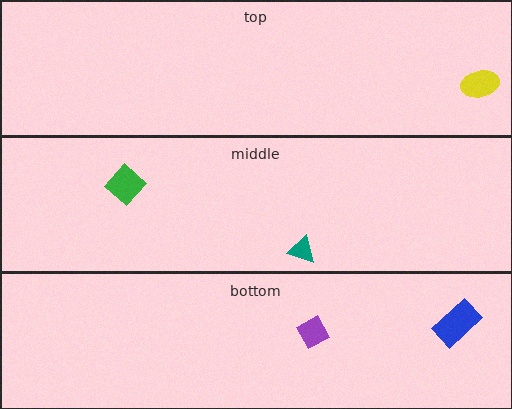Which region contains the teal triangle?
The middle region.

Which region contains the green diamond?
The middle region.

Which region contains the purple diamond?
The bottom region.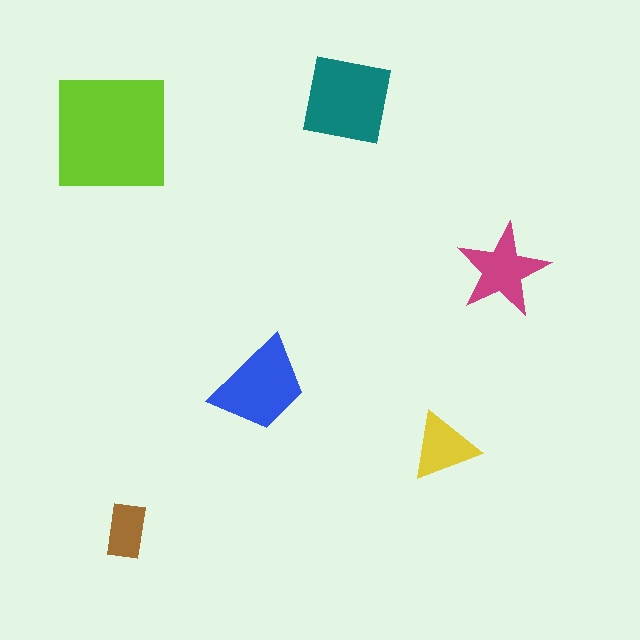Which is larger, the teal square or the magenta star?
The teal square.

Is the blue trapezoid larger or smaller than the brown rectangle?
Larger.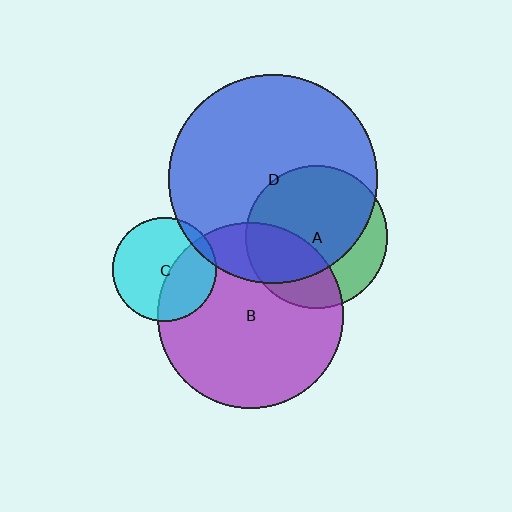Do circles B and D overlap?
Yes.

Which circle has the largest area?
Circle D (blue).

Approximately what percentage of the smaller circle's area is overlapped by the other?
Approximately 20%.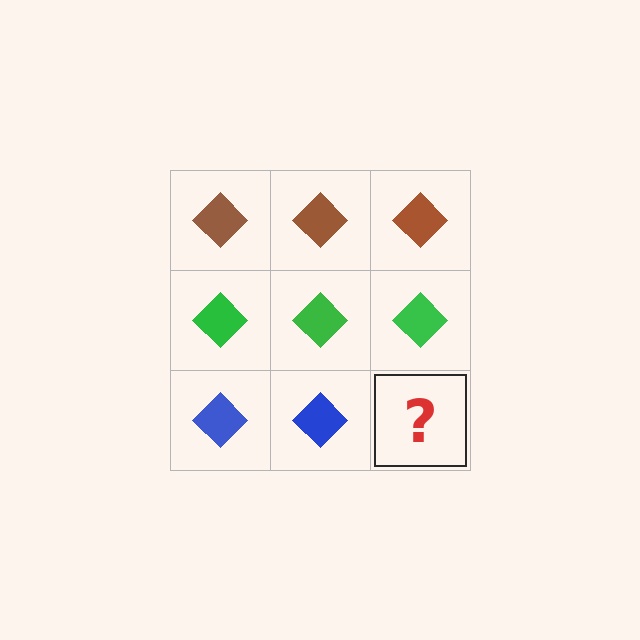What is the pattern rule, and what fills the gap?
The rule is that each row has a consistent color. The gap should be filled with a blue diamond.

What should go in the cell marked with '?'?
The missing cell should contain a blue diamond.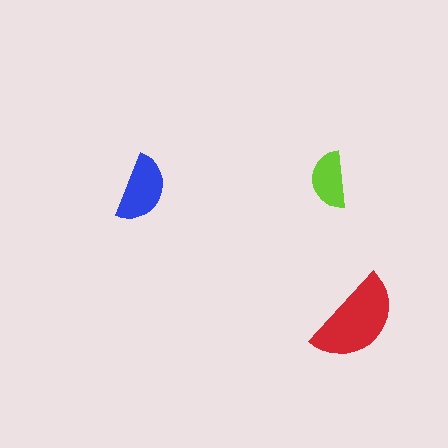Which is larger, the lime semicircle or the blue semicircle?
The blue one.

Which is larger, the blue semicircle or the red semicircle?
The red one.